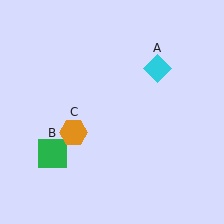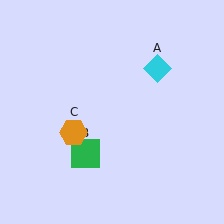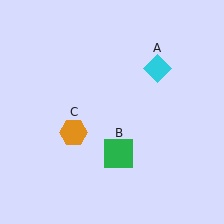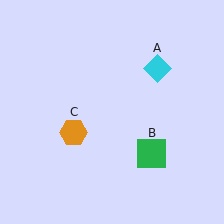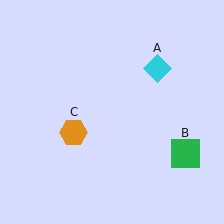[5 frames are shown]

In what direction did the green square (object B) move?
The green square (object B) moved right.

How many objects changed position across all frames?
1 object changed position: green square (object B).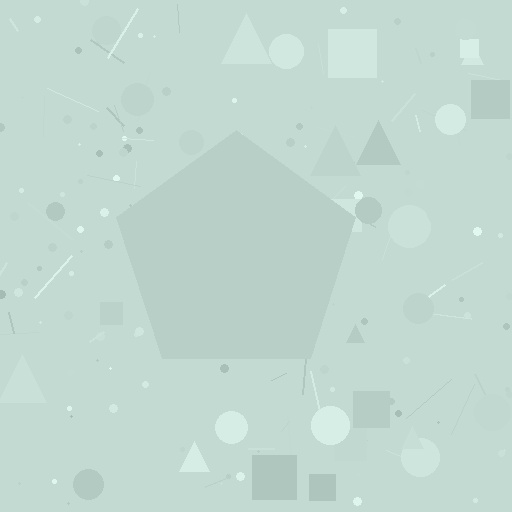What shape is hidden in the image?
A pentagon is hidden in the image.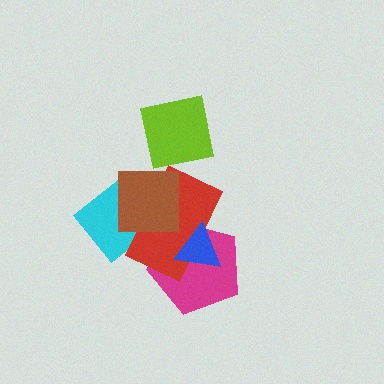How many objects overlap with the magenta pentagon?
2 objects overlap with the magenta pentagon.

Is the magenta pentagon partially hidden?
Yes, it is partially covered by another shape.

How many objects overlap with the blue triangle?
2 objects overlap with the blue triangle.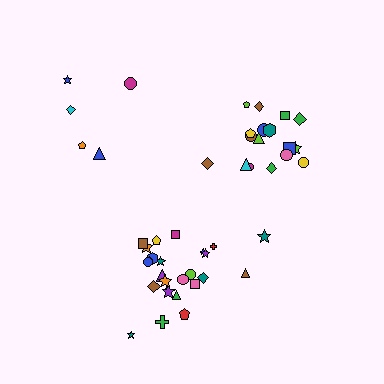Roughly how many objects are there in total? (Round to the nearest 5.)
Roughly 50 objects in total.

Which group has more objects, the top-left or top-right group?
The top-right group.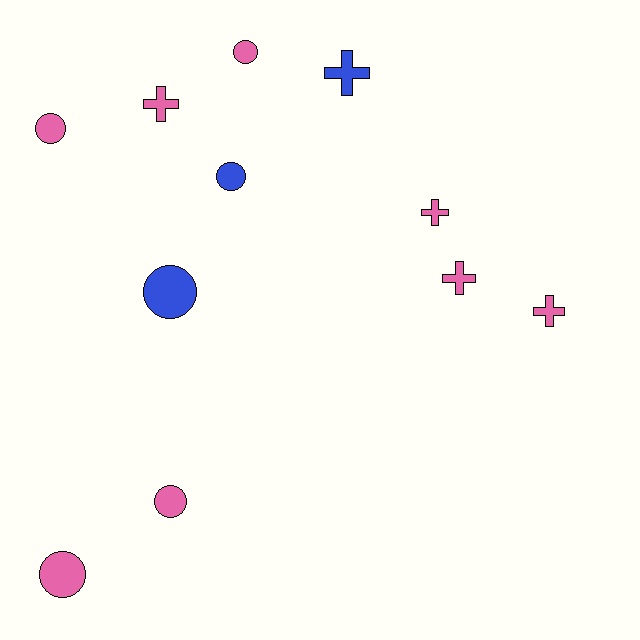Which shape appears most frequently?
Circle, with 6 objects.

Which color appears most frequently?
Pink, with 8 objects.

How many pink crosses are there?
There are 4 pink crosses.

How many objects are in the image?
There are 11 objects.